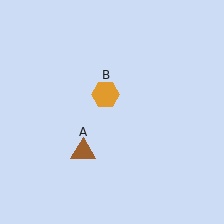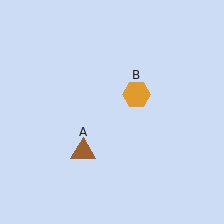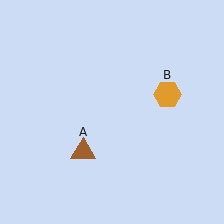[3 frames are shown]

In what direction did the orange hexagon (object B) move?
The orange hexagon (object B) moved right.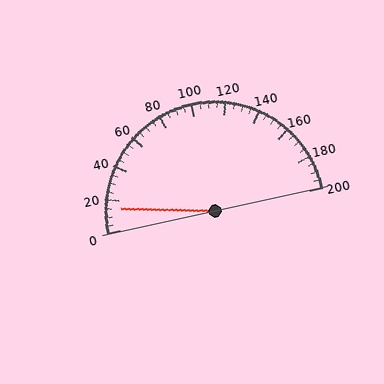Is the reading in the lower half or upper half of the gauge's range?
The reading is in the lower half of the range (0 to 200).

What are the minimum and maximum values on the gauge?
The gauge ranges from 0 to 200.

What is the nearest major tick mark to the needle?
The nearest major tick mark is 20.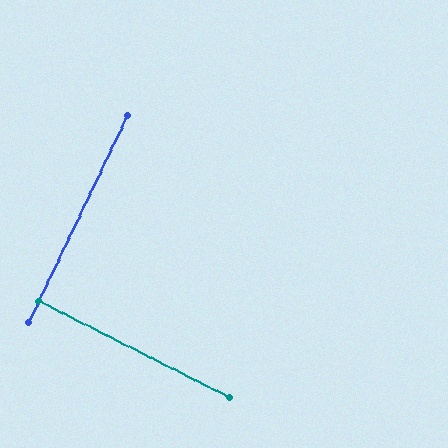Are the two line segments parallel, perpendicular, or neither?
Perpendicular — they meet at approximately 89°.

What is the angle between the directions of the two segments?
Approximately 89 degrees.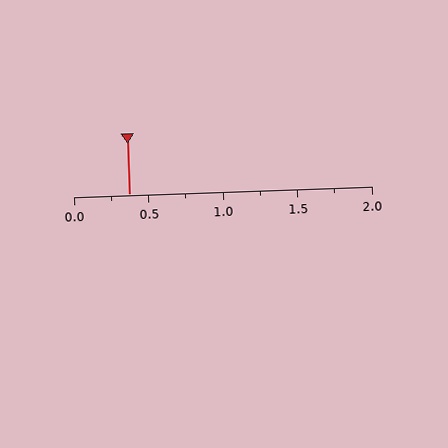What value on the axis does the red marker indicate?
The marker indicates approximately 0.38.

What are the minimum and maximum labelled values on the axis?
The axis runs from 0.0 to 2.0.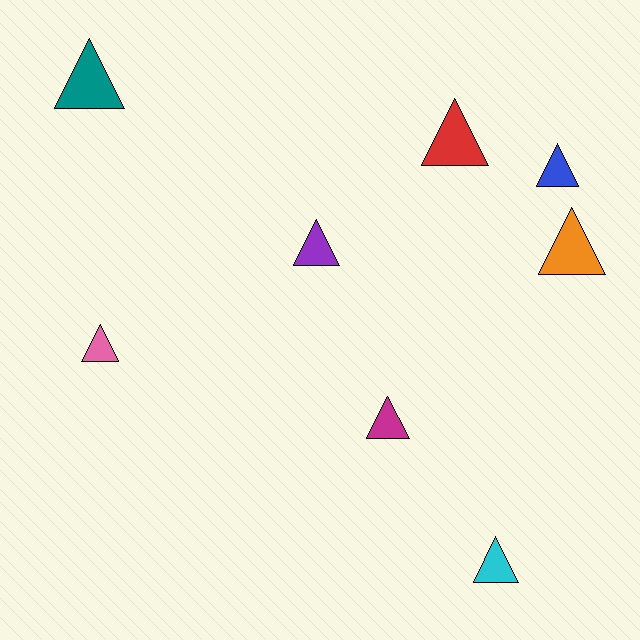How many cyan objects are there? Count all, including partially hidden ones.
There is 1 cyan object.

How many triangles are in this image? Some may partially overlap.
There are 8 triangles.